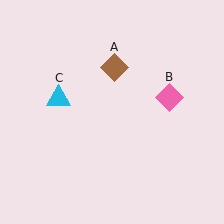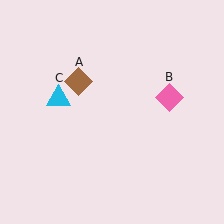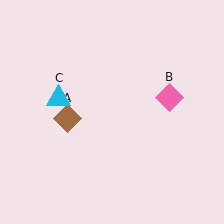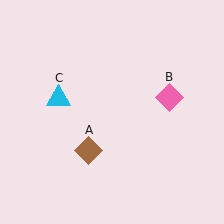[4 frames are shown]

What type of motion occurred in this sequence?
The brown diamond (object A) rotated counterclockwise around the center of the scene.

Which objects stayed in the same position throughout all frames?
Pink diamond (object B) and cyan triangle (object C) remained stationary.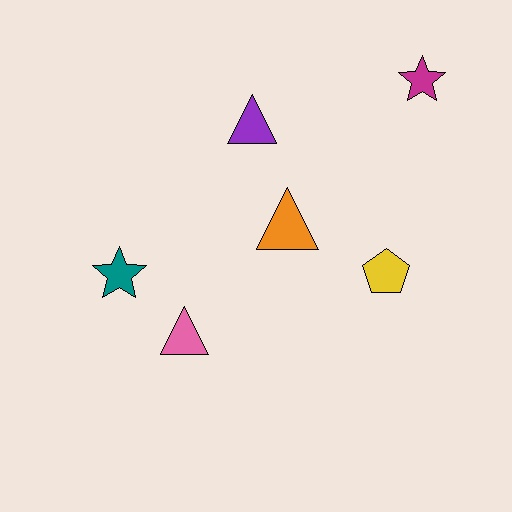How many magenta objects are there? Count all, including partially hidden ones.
There is 1 magenta object.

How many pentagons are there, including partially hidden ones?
There is 1 pentagon.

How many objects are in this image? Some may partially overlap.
There are 6 objects.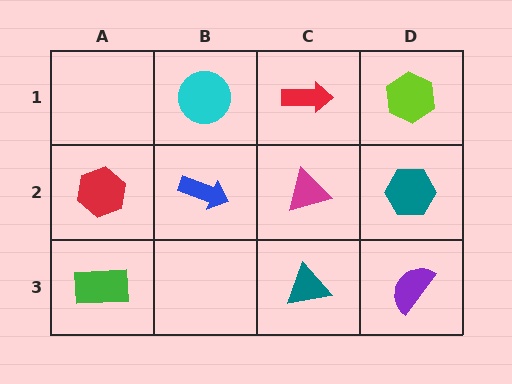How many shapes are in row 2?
4 shapes.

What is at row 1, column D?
A lime hexagon.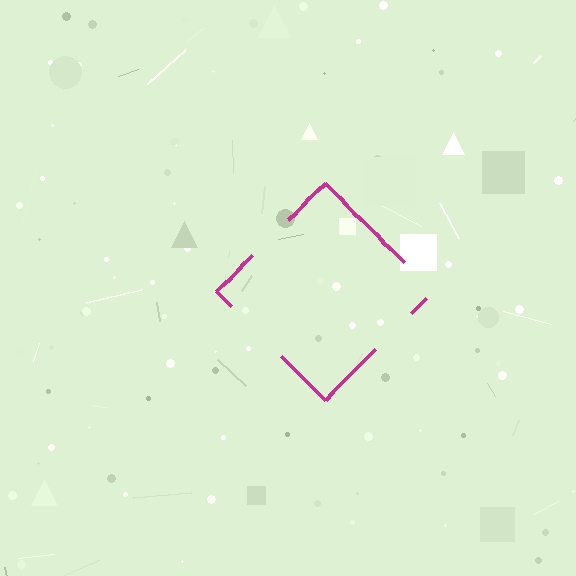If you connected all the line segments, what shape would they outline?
They would outline a diamond.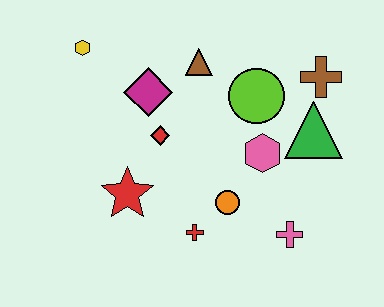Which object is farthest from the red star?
The brown cross is farthest from the red star.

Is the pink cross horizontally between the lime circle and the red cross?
No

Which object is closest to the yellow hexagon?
The magenta diamond is closest to the yellow hexagon.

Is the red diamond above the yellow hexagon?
No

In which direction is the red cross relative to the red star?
The red cross is to the right of the red star.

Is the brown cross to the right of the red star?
Yes